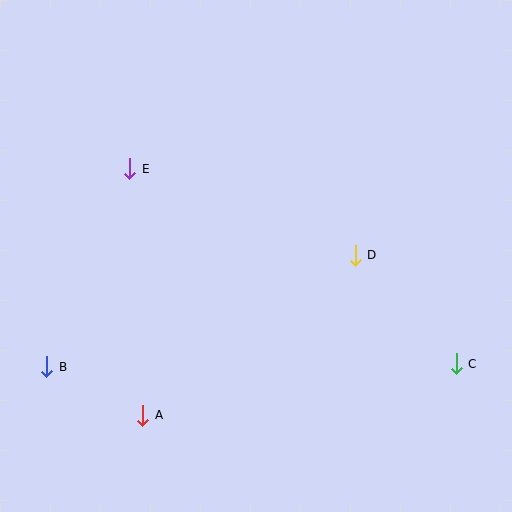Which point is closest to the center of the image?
Point D at (355, 255) is closest to the center.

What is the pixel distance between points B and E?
The distance between B and E is 214 pixels.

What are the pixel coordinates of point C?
Point C is at (456, 364).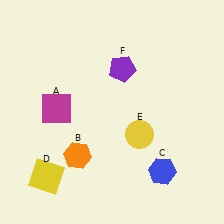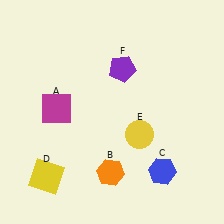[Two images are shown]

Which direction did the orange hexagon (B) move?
The orange hexagon (B) moved right.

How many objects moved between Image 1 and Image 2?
1 object moved between the two images.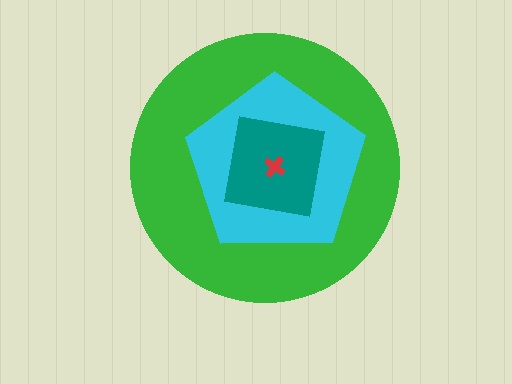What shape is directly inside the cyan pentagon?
The teal square.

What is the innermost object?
The red cross.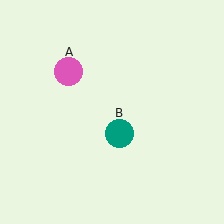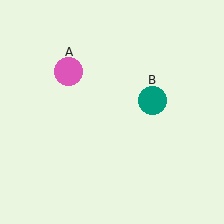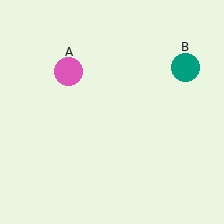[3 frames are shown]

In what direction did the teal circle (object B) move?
The teal circle (object B) moved up and to the right.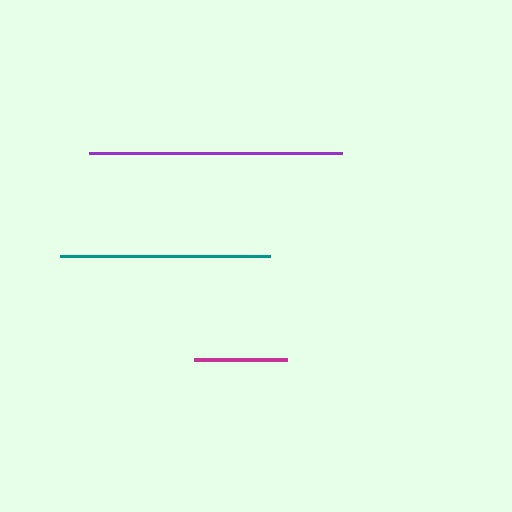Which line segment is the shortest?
The magenta line is the shortest at approximately 93 pixels.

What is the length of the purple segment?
The purple segment is approximately 253 pixels long.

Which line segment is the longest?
The purple line is the longest at approximately 253 pixels.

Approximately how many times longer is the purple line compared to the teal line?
The purple line is approximately 1.2 times the length of the teal line.